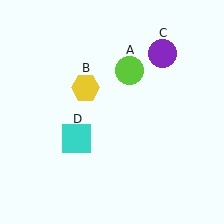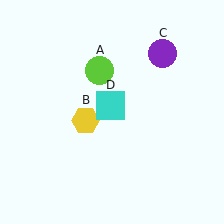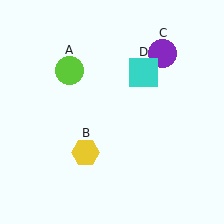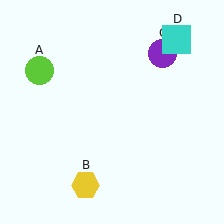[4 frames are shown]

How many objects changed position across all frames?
3 objects changed position: lime circle (object A), yellow hexagon (object B), cyan square (object D).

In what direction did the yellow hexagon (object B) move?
The yellow hexagon (object B) moved down.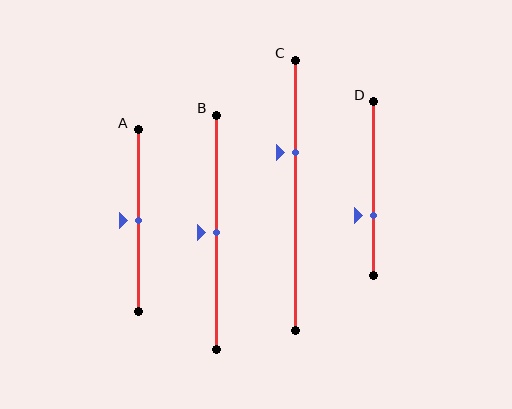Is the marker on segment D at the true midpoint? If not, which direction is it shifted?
No, the marker on segment D is shifted downward by about 15% of the segment length.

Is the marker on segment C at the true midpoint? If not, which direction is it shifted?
No, the marker on segment C is shifted upward by about 16% of the segment length.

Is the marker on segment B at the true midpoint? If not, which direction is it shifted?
Yes, the marker on segment B is at the true midpoint.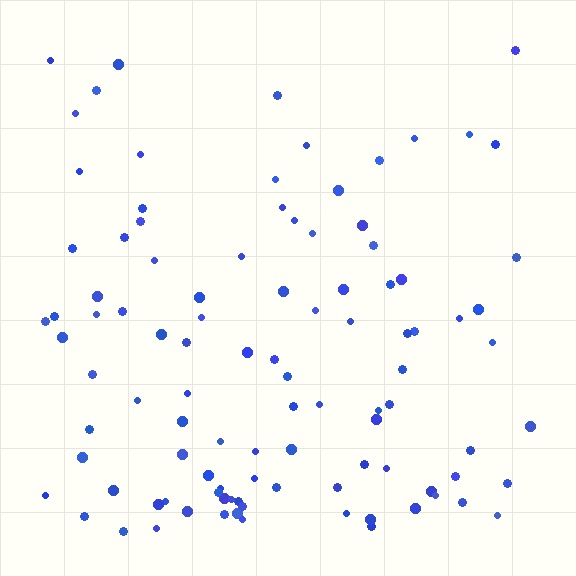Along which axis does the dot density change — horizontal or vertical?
Vertical.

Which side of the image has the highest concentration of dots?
The bottom.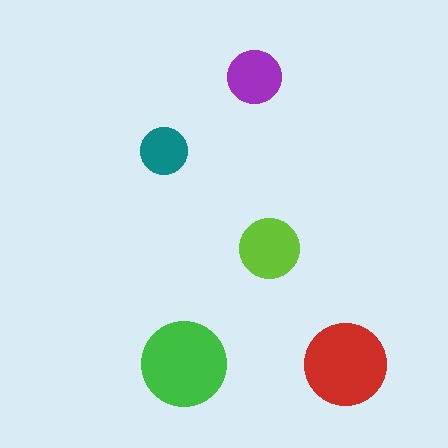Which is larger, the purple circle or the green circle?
The green one.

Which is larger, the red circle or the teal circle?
The red one.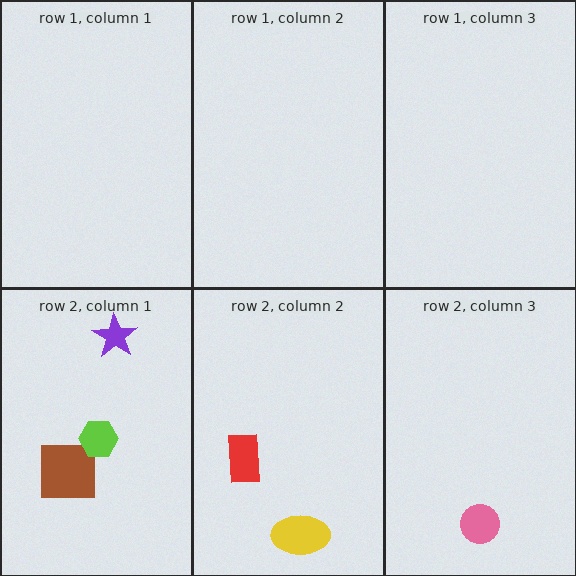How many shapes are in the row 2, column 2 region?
2.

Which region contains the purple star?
The row 2, column 1 region.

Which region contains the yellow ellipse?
The row 2, column 2 region.